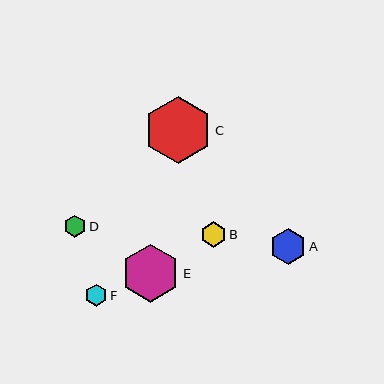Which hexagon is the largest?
Hexagon C is the largest with a size of approximately 67 pixels.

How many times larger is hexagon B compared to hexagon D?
Hexagon B is approximately 1.1 times the size of hexagon D.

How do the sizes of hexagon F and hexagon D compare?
Hexagon F and hexagon D are approximately the same size.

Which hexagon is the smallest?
Hexagon D is the smallest with a size of approximately 22 pixels.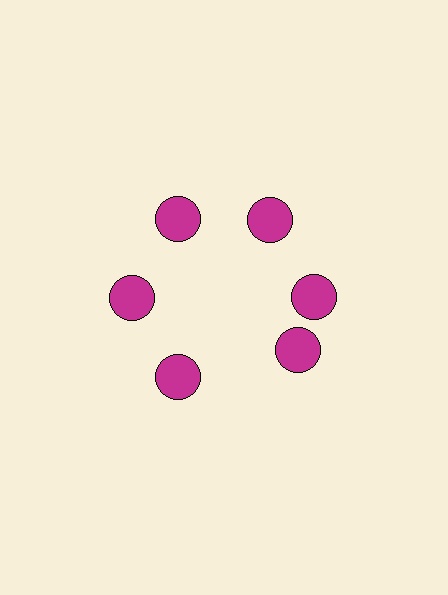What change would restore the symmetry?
The symmetry would be restored by rotating it back into even spacing with its neighbors so that all 6 circles sit at equal angles and equal distance from the center.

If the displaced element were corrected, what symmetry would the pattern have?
It would have 6-fold rotational symmetry — the pattern would map onto itself every 60 degrees.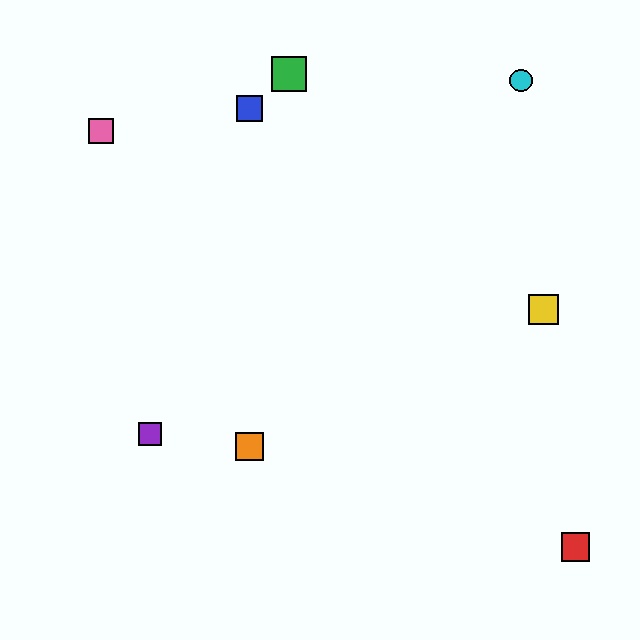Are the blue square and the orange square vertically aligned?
Yes, both are at x≈249.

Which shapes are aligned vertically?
The blue square, the orange square are aligned vertically.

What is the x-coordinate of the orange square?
The orange square is at x≈249.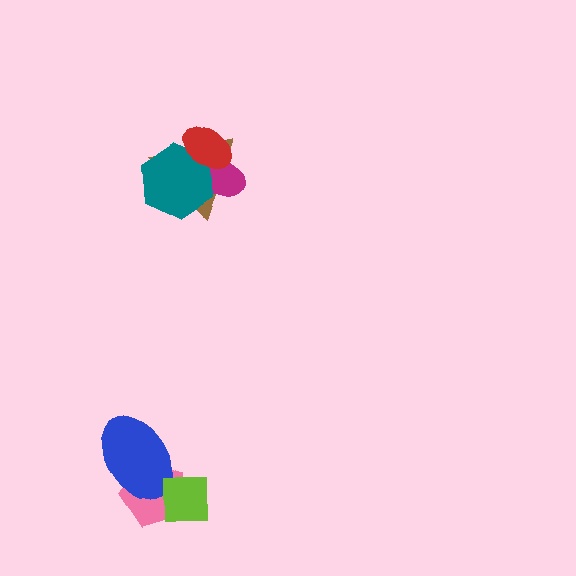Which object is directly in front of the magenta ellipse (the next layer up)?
The teal hexagon is directly in front of the magenta ellipse.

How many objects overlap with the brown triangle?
3 objects overlap with the brown triangle.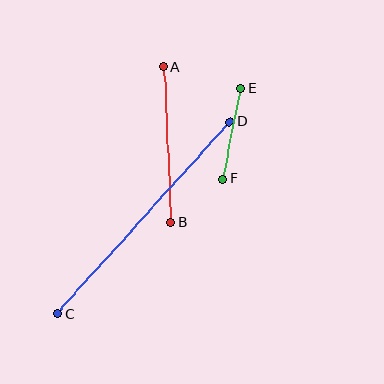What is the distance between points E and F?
The distance is approximately 92 pixels.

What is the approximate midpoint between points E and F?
The midpoint is at approximately (231, 134) pixels.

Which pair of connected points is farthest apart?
Points C and D are farthest apart.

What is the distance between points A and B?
The distance is approximately 155 pixels.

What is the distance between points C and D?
The distance is approximately 258 pixels.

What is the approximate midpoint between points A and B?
The midpoint is at approximately (167, 145) pixels.